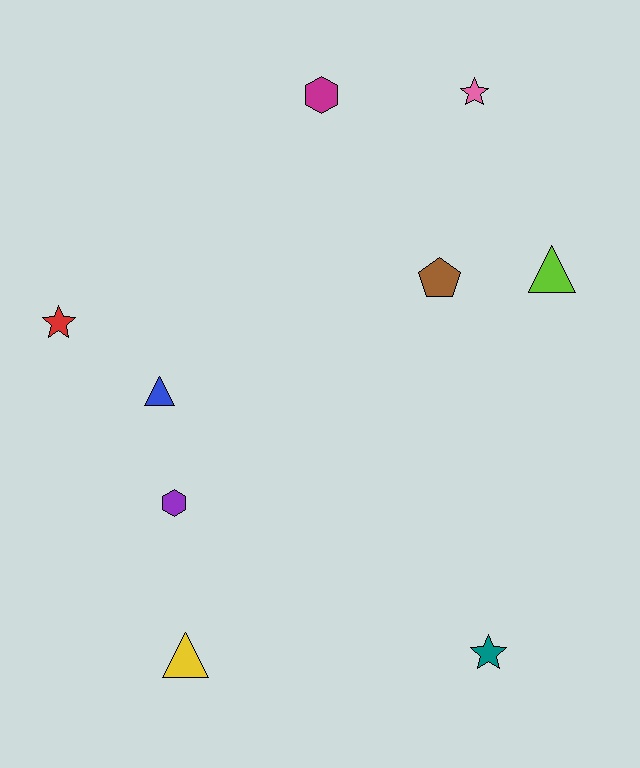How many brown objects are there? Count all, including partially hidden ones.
There is 1 brown object.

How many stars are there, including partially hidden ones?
There are 3 stars.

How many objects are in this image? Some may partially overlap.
There are 9 objects.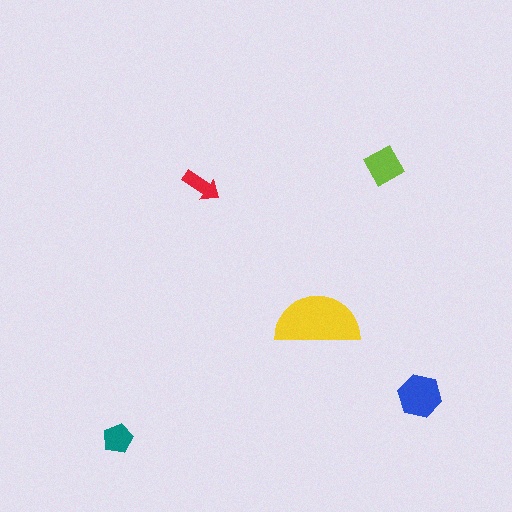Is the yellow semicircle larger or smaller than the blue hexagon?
Larger.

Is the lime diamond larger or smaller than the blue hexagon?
Smaller.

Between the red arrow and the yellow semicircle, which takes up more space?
The yellow semicircle.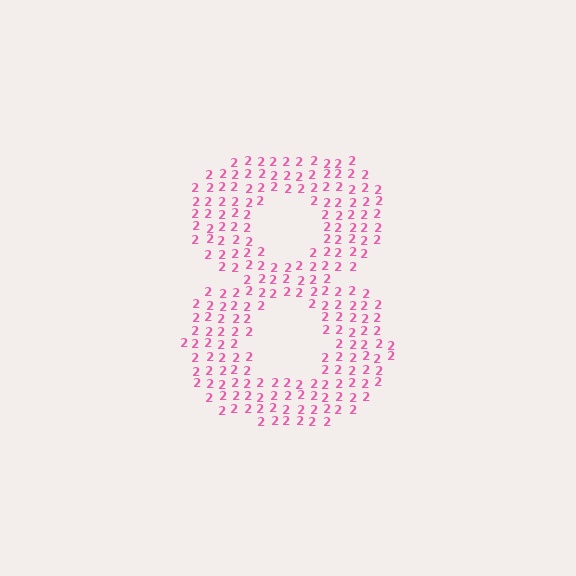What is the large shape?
The large shape is the digit 8.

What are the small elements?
The small elements are digit 2's.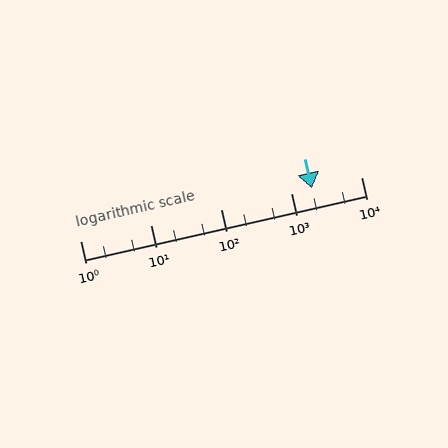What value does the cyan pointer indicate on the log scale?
The pointer indicates approximately 2000.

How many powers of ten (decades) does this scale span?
The scale spans 4 decades, from 1 to 10000.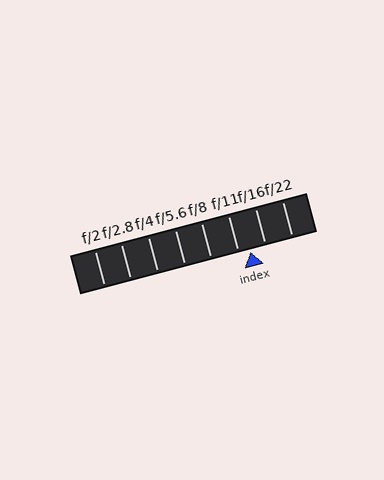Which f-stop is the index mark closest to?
The index mark is closest to f/11.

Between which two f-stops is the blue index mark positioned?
The index mark is between f/11 and f/16.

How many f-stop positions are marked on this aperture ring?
There are 8 f-stop positions marked.